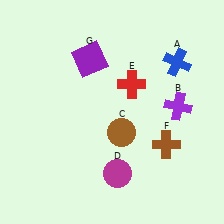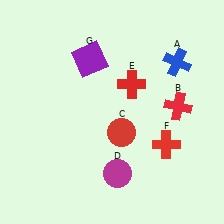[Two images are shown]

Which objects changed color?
B changed from purple to red. C changed from brown to red. F changed from brown to red.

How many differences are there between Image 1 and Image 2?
There are 3 differences between the two images.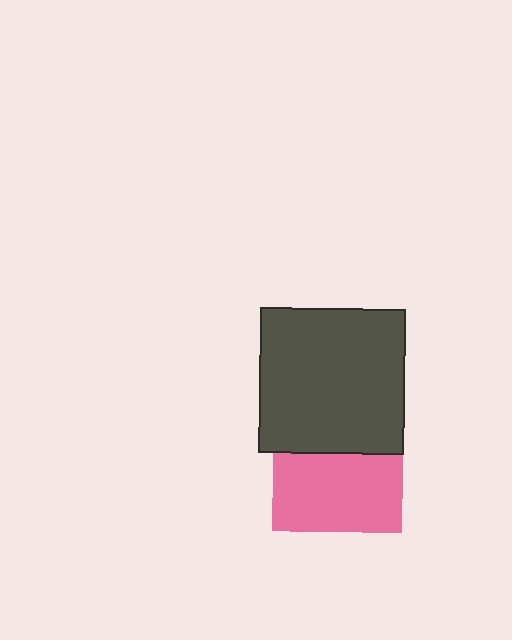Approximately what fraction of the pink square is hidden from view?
Roughly 40% of the pink square is hidden behind the dark gray square.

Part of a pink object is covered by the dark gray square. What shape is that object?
It is a square.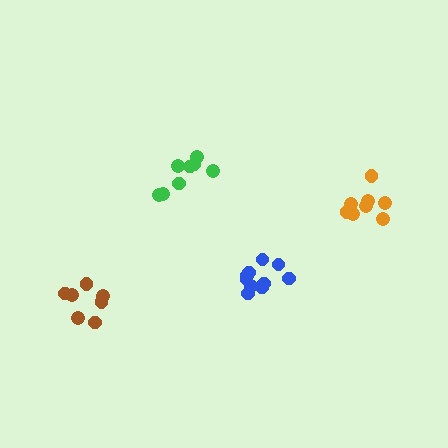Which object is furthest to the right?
The orange cluster is rightmost.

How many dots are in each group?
Group 1: 10 dots, Group 2: 8 dots, Group 3: 7 dots, Group 4: 8 dots (33 total).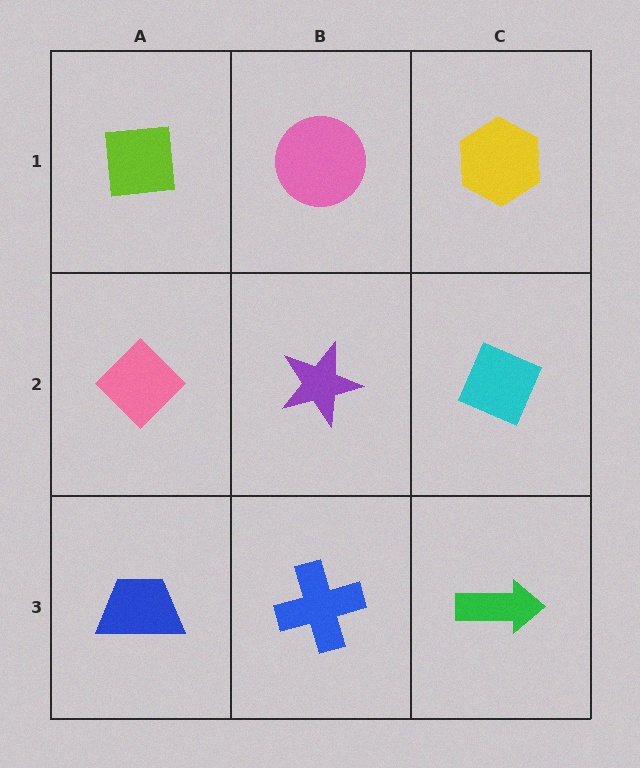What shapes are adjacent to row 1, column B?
A purple star (row 2, column B), a lime square (row 1, column A), a yellow hexagon (row 1, column C).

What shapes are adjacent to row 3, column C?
A cyan diamond (row 2, column C), a blue cross (row 3, column B).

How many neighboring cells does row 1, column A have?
2.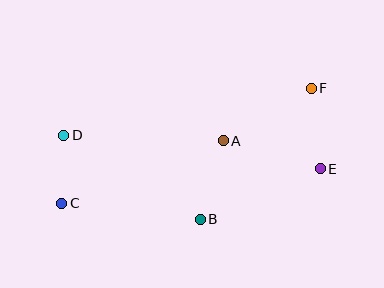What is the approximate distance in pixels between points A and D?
The distance between A and D is approximately 160 pixels.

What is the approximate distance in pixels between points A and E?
The distance between A and E is approximately 101 pixels.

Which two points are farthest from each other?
Points C and F are farthest from each other.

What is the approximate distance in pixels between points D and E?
The distance between D and E is approximately 258 pixels.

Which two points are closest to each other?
Points C and D are closest to each other.